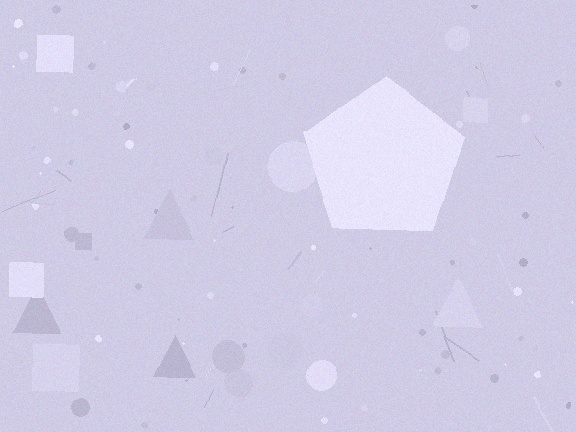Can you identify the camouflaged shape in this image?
The camouflaged shape is a pentagon.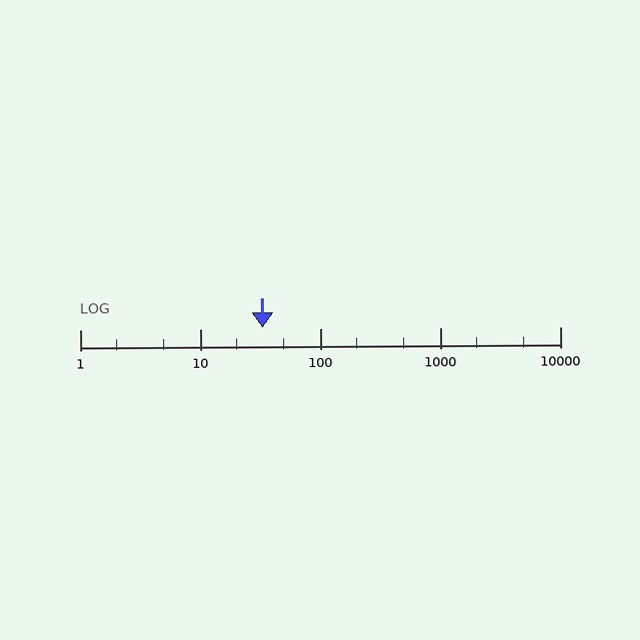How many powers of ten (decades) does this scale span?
The scale spans 4 decades, from 1 to 10000.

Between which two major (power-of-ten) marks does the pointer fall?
The pointer is between 10 and 100.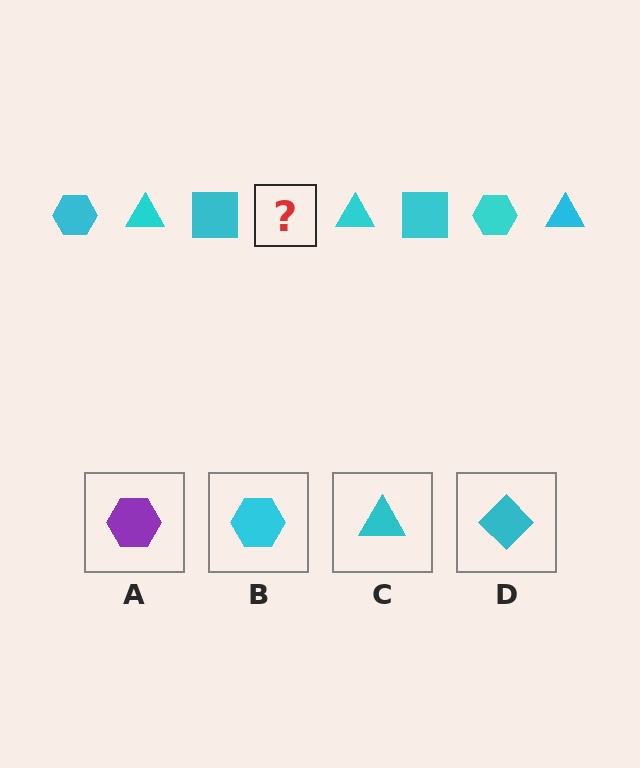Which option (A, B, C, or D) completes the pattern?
B.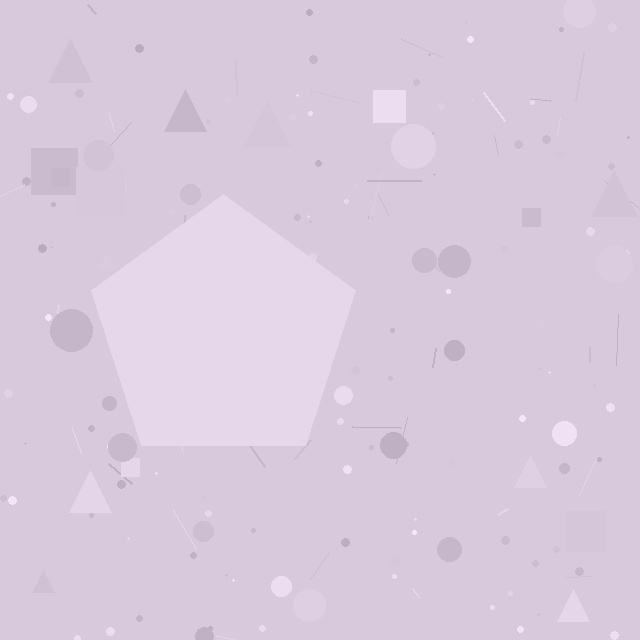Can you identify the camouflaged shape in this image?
The camouflaged shape is a pentagon.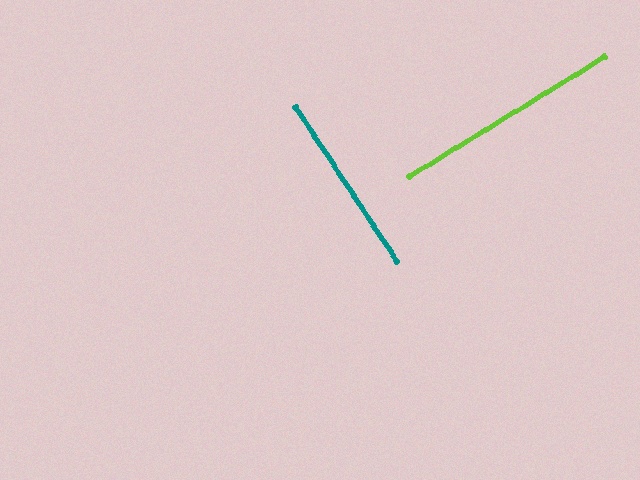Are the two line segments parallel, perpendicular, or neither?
Perpendicular — they meet at approximately 88°.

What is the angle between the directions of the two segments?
Approximately 88 degrees.